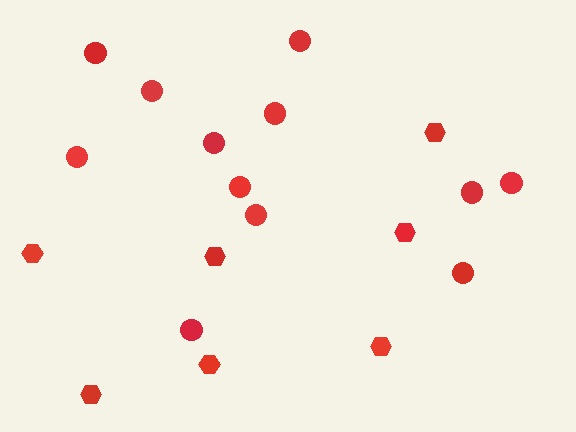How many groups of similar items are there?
There are 2 groups: one group of hexagons (7) and one group of circles (12).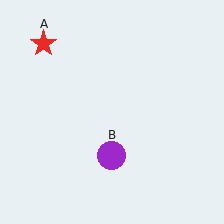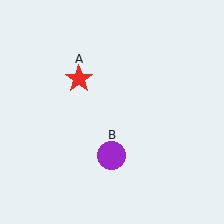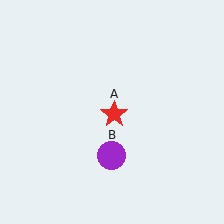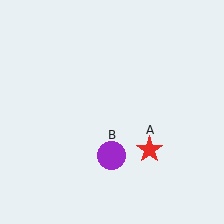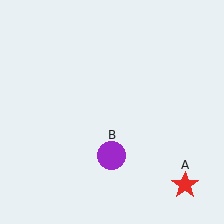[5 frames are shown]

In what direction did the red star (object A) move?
The red star (object A) moved down and to the right.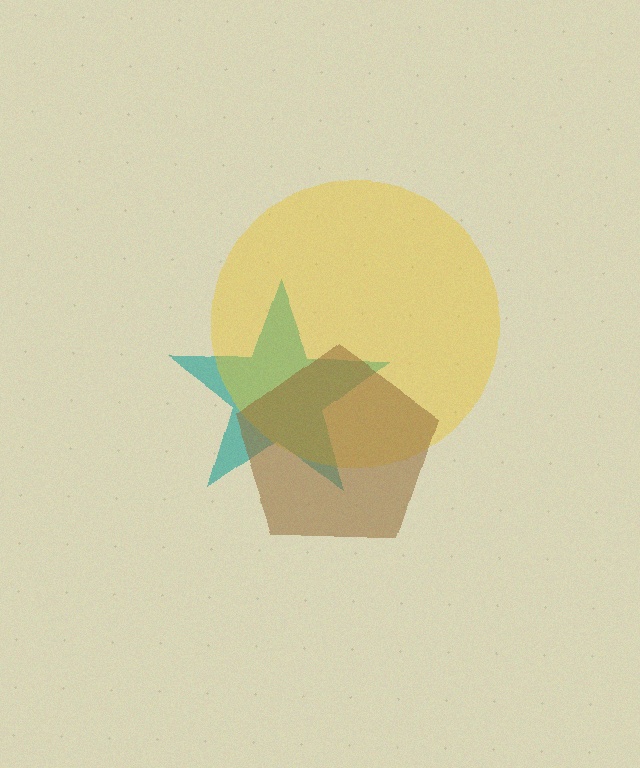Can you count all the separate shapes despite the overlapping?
Yes, there are 3 separate shapes.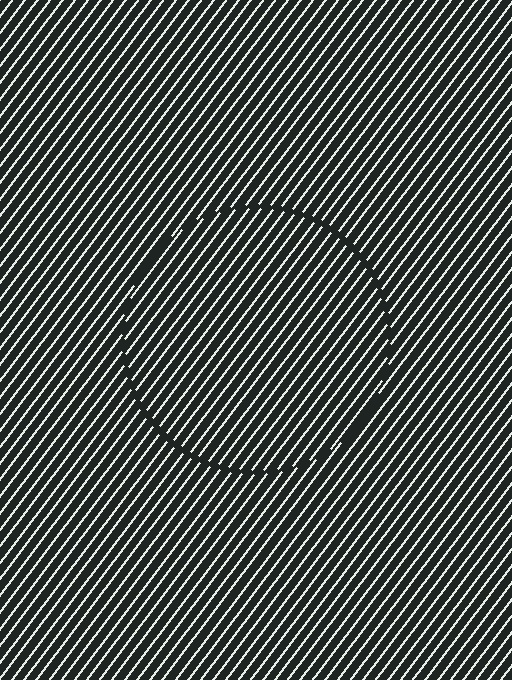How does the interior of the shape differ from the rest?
The interior of the shape contains the same grating, shifted by half a period — the contour is defined by the phase discontinuity where line-ends from the inner and outer gratings abut.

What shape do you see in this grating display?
An illusory circle. The interior of the shape contains the same grating, shifted by half a period — the contour is defined by the phase discontinuity where line-ends from the inner and outer gratings abut.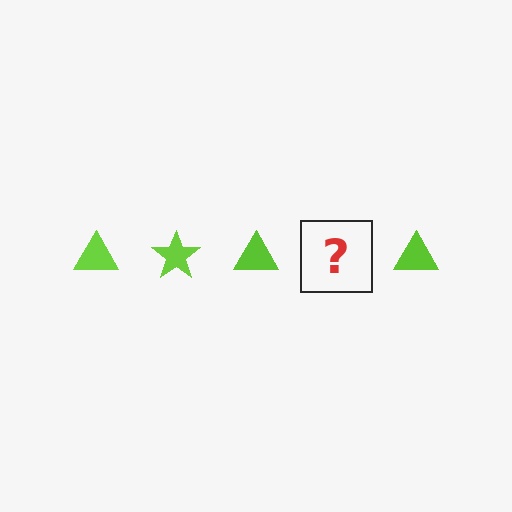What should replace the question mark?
The question mark should be replaced with a lime star.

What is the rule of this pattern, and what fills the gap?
The rule is that the pattern cycles through triangle, star shapes in lime. The gap should be filled with a lime star.